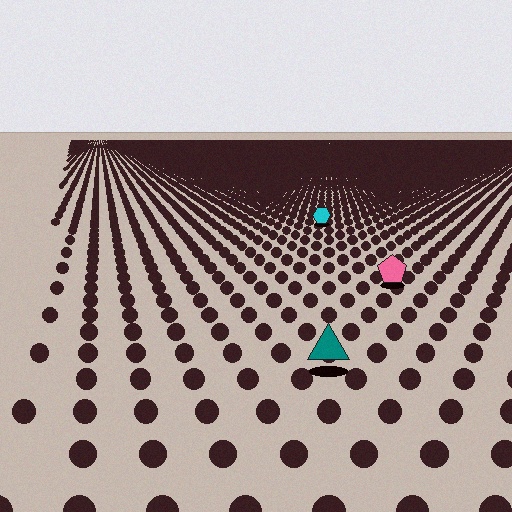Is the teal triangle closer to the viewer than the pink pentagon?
Yes. The teal triangle is closer — you can tell from the texture gradient: the ground texture is coarser near it.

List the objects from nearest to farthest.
From nearest to farthest: the teal triangle, the pink pentagon, the cyan hexagon.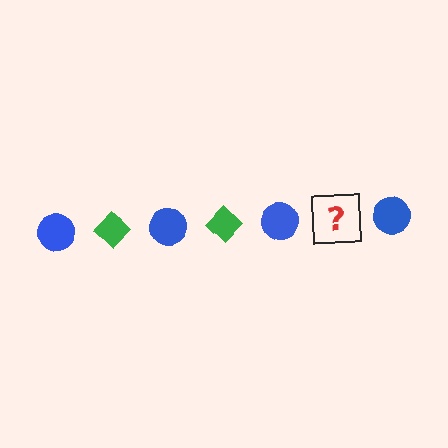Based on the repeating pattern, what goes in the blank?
The blank should be a green diamond.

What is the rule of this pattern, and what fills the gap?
The rule is that the pattern alternates between blue circle and green diamond. The gap should be filled with a green diamond.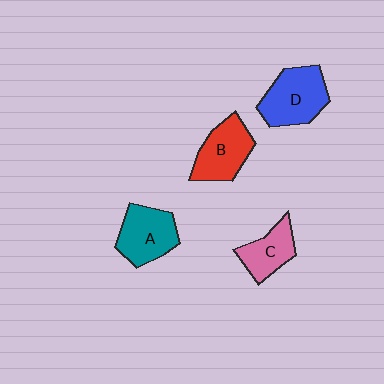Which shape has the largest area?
Shape D (blue).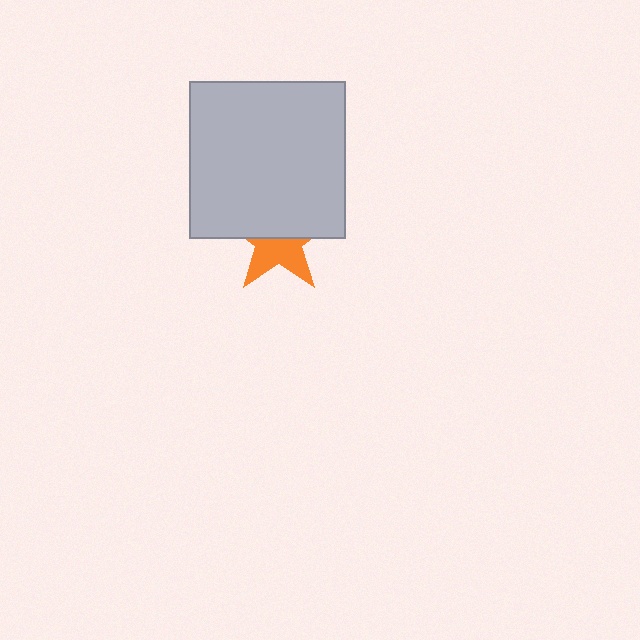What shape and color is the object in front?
The object in front is a light gray square.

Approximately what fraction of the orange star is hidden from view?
Roughly 55% of the orange star is hidden behind the light gray square.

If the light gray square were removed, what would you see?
You would see the complete orange star.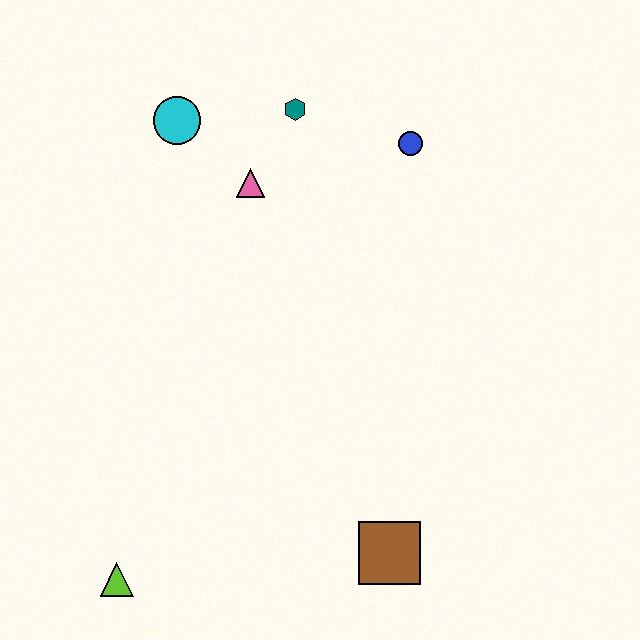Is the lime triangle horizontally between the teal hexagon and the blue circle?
No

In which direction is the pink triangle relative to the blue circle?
The pink triangle is to the left of the blue circle.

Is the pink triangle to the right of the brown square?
No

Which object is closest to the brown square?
The lime triangle is closest to the brown square.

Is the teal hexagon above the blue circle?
Yes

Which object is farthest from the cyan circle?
The brown square is farthest from the cyan circle.